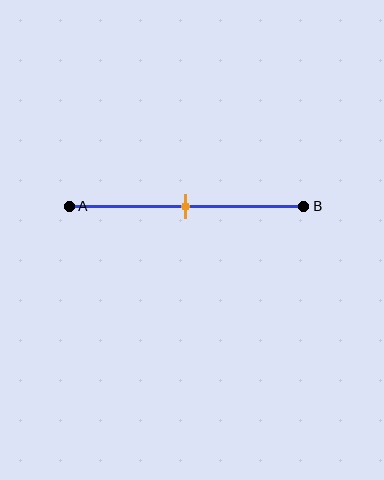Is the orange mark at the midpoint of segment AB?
Yes, the mark is approximately at the midpoint.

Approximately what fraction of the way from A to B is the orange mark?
The orange mark is approximately 50% of the way from A to B.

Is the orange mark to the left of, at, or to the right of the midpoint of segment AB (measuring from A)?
The orange mark is approximately at the midpoint of segment AB.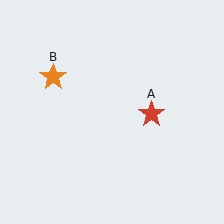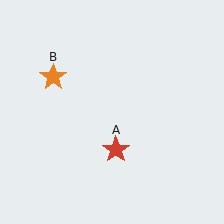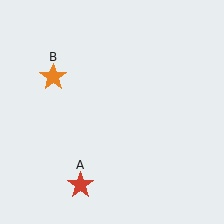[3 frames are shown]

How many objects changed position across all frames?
1 object changed position: red star (object A).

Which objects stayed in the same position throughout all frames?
Orange star (object B) remained stationary.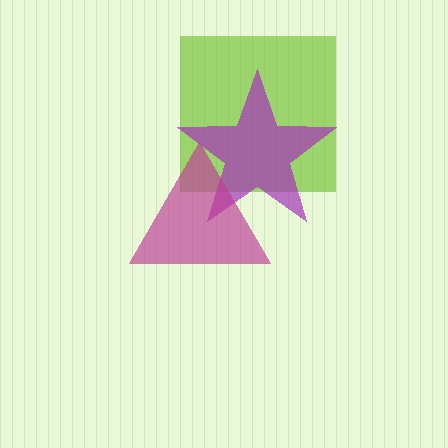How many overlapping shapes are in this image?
There are 3 overlapping shapes in the image.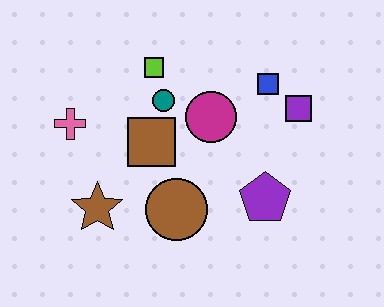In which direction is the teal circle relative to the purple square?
The teal circle is to the left of the purple square.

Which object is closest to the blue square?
The purple square is closest to the blue square.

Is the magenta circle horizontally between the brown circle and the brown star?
No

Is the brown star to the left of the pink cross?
No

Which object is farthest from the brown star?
The purple square is farthest from the brown star.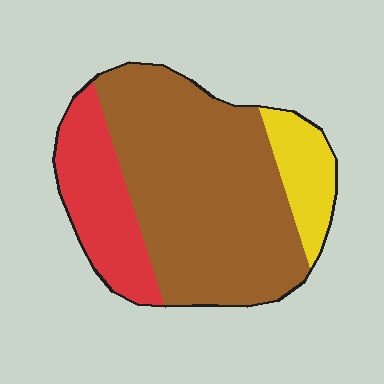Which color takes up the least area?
Yellow, at roughly 15%.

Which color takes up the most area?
Brown, at roughly 65%.